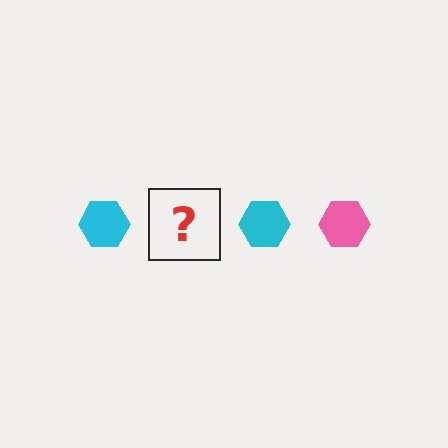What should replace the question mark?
The question mark should be replaced with a pink hexagon.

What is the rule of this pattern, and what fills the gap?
The rule is that the pattern cycles through cyan, pink hexagons. The gap should be filled with a pink hexagon.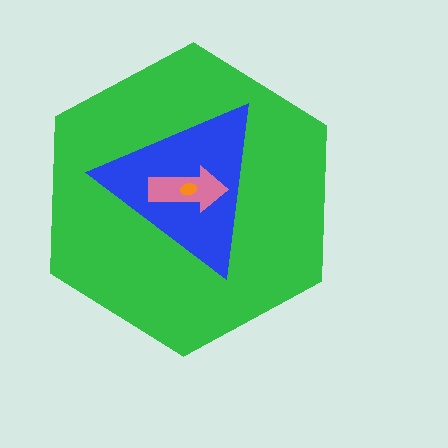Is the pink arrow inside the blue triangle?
Yes.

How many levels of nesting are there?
4.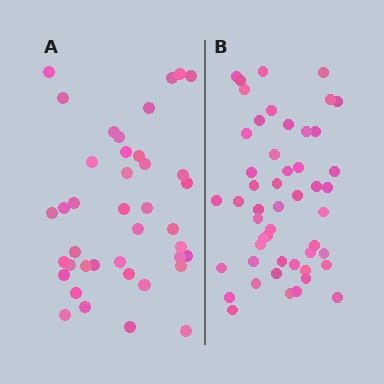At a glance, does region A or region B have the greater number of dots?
Region B (the right region) has more dots.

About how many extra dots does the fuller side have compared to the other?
Region B has roughly 10 or so more dots than region A.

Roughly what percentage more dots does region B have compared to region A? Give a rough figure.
About 25% more.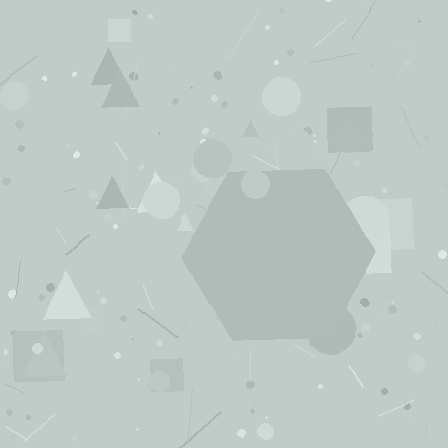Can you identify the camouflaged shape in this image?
The camouflaged shape is a hexagon.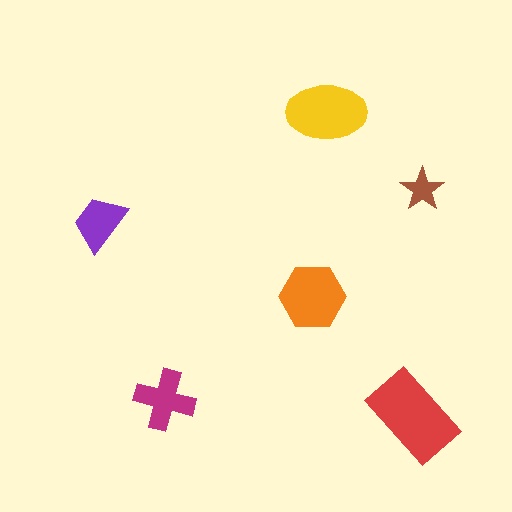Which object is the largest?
The red rectangle.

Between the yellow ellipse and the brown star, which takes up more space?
The yellow ellipse.